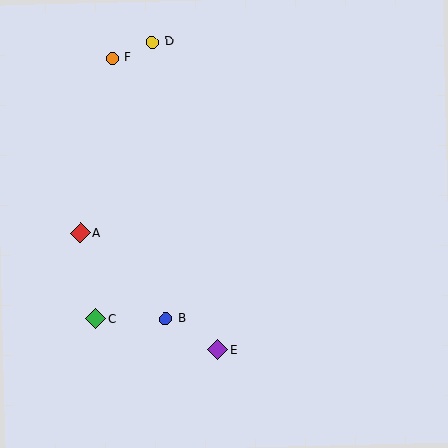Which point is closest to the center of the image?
Point B at (166, 319) is closest to the center.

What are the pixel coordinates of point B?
Point B is at (166, 319).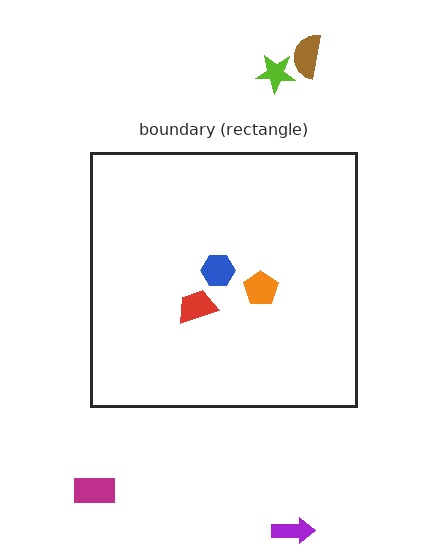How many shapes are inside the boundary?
3 inside, 4 outside.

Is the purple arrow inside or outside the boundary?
Outside.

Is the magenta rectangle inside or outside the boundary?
Outside.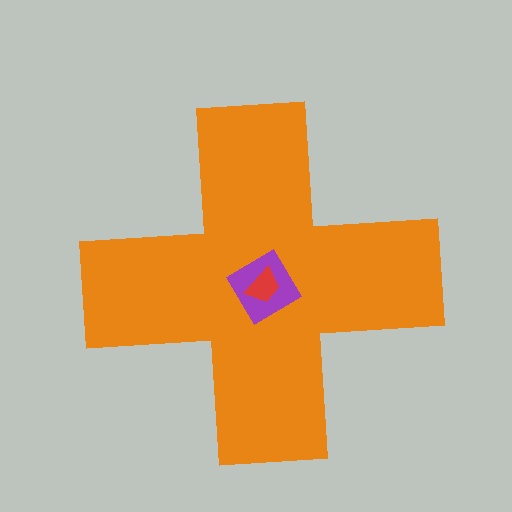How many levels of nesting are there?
3.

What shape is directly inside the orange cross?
The purple diamond.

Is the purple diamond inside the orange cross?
Yes.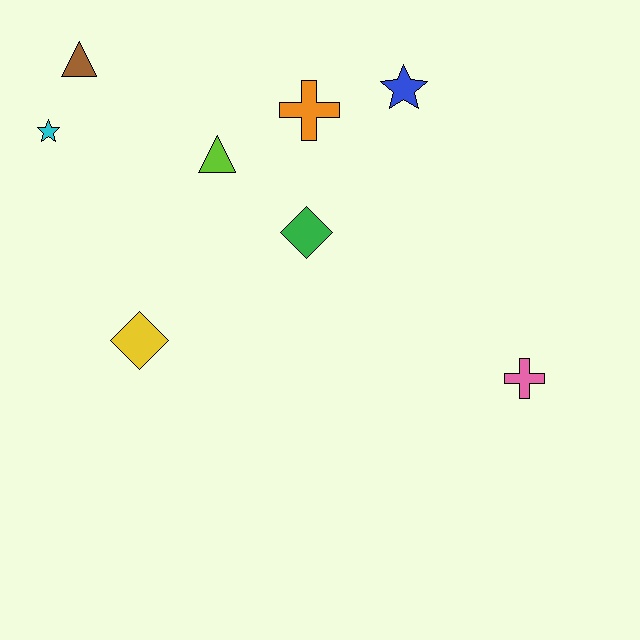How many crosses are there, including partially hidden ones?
There are 2 crosses.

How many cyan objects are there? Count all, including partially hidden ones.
There is 1 cyan object.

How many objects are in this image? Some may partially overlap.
There are 8 objects.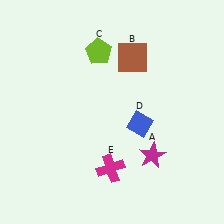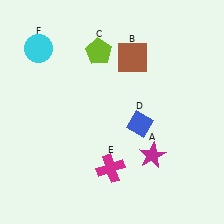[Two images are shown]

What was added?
A cyan circle (F) was added in Image 2.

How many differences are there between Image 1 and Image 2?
There is 1 difference between the two images.